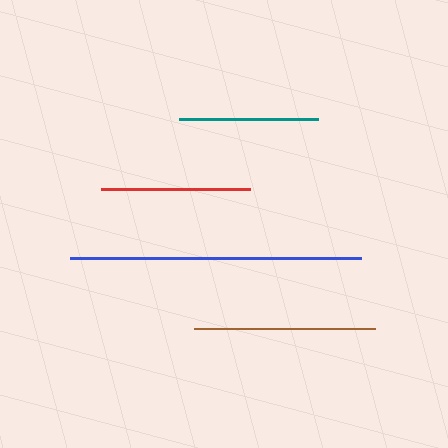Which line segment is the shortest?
The teal line is the shortest at approximately 139 pixels.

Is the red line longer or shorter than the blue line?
The blue line is longer than the red line.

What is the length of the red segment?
The red segment is approximately 149 pixels long.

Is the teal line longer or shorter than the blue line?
The blue line is longer than the teal line.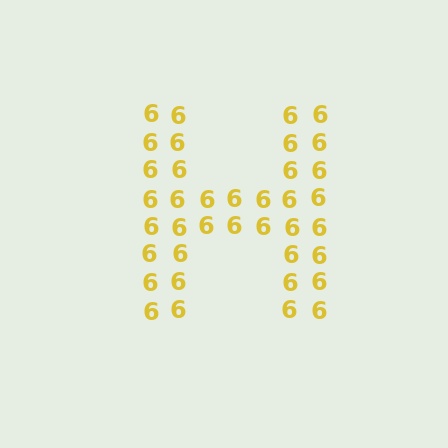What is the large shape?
The large shape is the letter H.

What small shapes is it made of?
It is made of small digit 6's.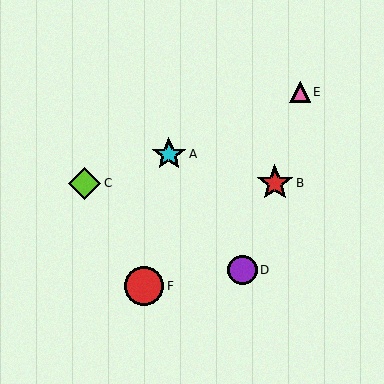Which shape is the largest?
The red circle (labeled F) is the largest.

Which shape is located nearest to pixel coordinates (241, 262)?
The purple circle (labeled D) at (242, 270) is nearest to that location.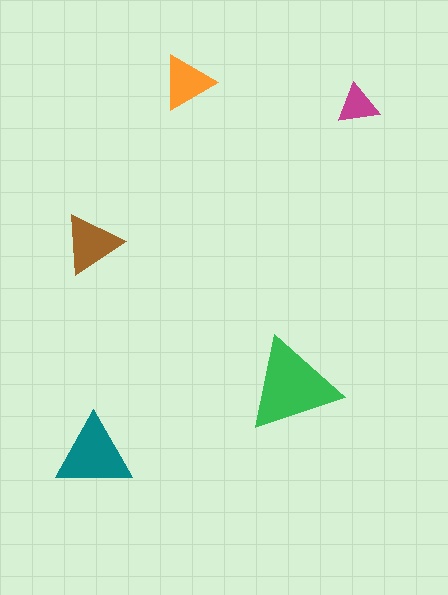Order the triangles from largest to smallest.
the green one, the teal one, the brown one, the orange one, the magenta one.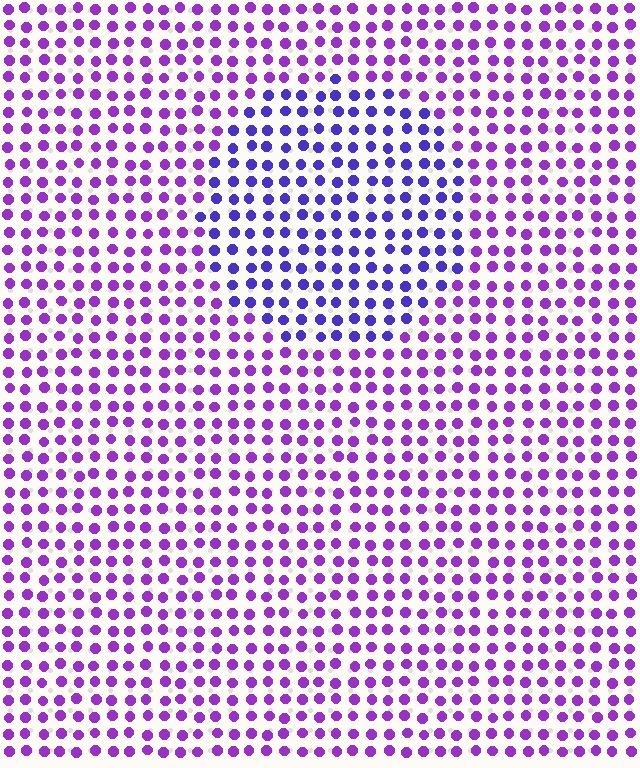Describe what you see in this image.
The image is filled with small purple elements in a uniform arrangement. A circle-shaped region is visible where the elements are tinted to a slightly different hue, forming a subtle color boundary.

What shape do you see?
I see a circle.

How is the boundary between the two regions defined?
The boundary is defined purely by a slight shift in hue (about 32 degrees). Spacing, size, and orientation are identical on both sides.